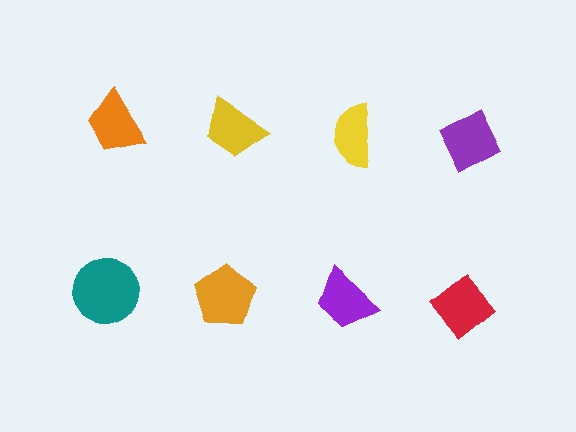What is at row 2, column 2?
An orange pentagon.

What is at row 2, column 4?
A red diamond.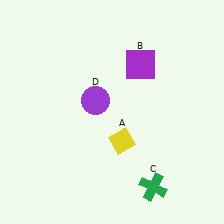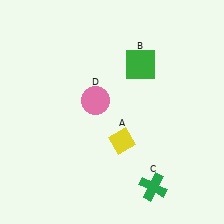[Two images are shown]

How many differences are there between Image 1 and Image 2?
There are 2 differences between the two images.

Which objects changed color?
B changed from purple to green. D changed from purple to pink.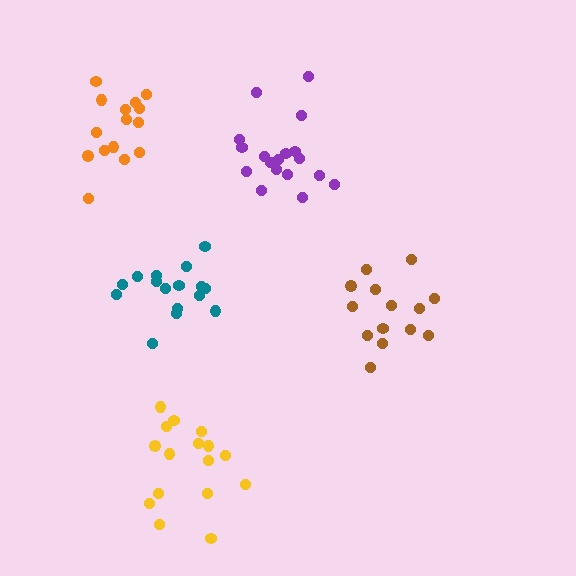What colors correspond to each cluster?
The clusters are colored: teal, purple, brown, orange, yellow.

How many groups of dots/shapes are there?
There are 5 groups.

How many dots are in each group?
Group 1: 16 dots, Group 2: 18 dots, Group 3: 14 dots, Group 4: 15 dots, Group 5: 16 dots (79 total).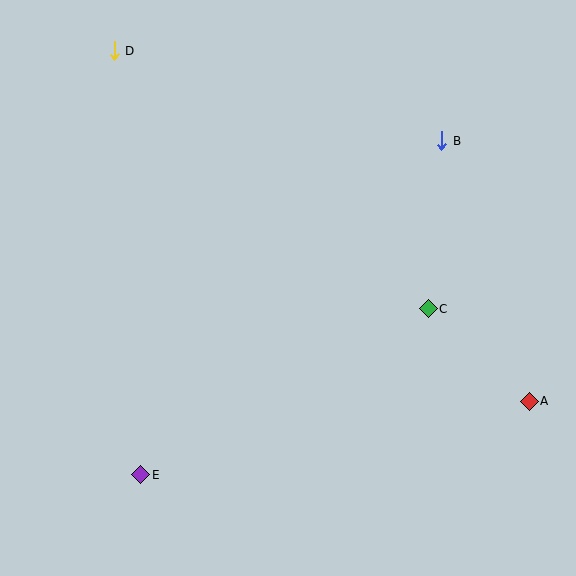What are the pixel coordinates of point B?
Point B is at (442, 141).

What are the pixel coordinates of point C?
Point C is at (428, 309).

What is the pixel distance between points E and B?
The distance between E and B is 450 pixels.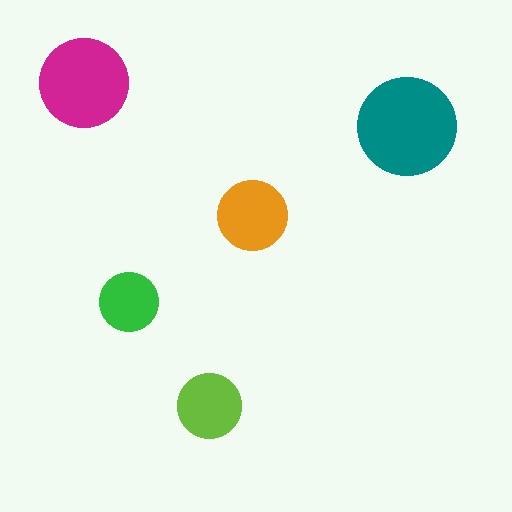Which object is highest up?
The magenta circle is topmost.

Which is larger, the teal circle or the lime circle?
The teal one.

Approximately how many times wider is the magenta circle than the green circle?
About 1.5 times wider.